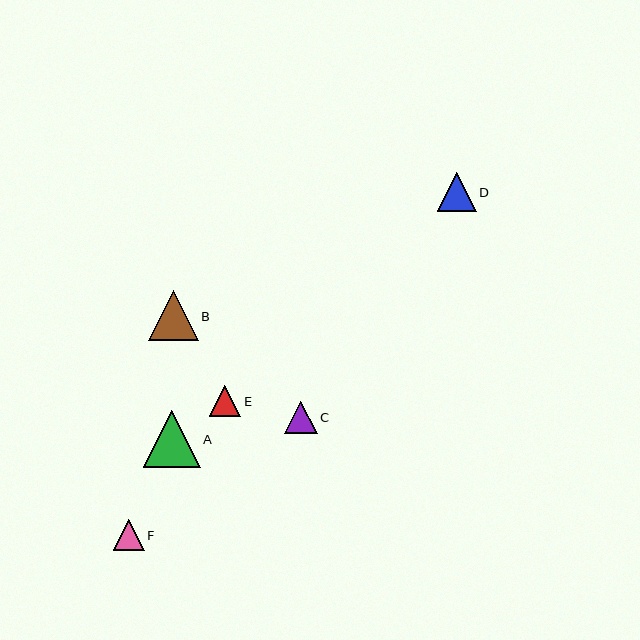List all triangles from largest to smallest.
From largest to smallest: A, B, D, C, E, F.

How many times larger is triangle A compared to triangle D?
Triangle A is approximately 1.5 times the size of triangle D.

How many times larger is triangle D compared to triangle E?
Triangle D is approximately 1.2 times the size of triangle E.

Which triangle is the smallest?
Triangle F is the smallest with a size of approximately 31 pixels.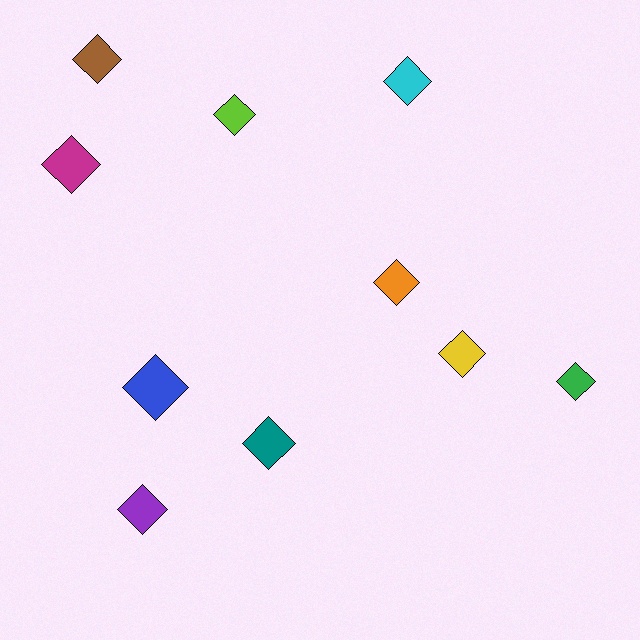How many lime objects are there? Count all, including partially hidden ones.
There is 1 lime object.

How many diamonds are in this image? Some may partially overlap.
There are 10 diamonds.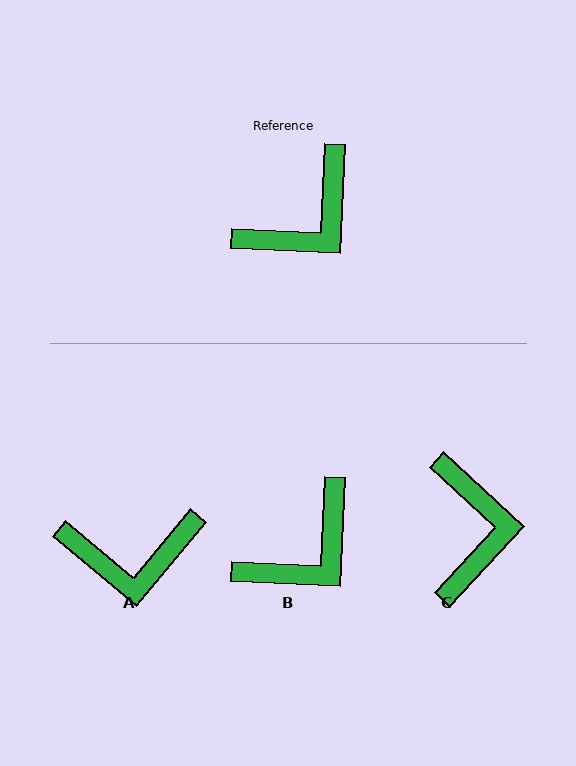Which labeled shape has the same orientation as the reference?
B.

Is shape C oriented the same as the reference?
No, it is off by about 50 degrees.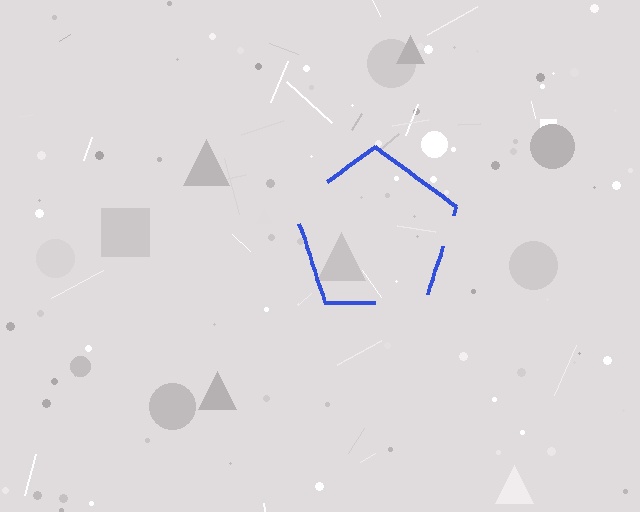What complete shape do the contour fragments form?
The contour fragments form a pentagon.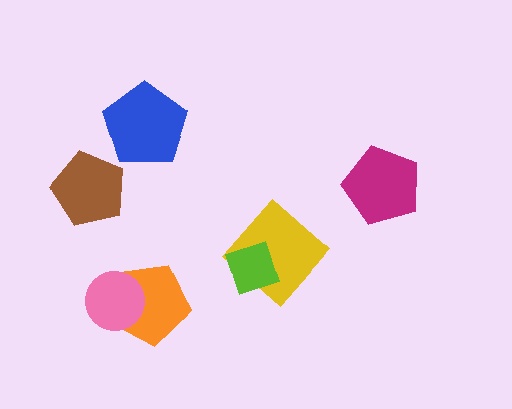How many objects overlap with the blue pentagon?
0 objects overlap with the blue pentagon.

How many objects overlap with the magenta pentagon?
0 objects overlap with the magenta pentagon.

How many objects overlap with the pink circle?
1 object overlaps with the pink circle.